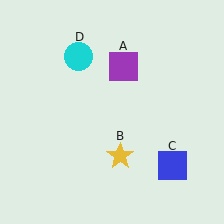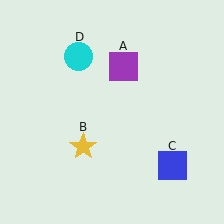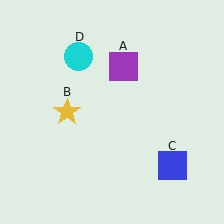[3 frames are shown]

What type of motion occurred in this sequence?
The yellow star (object B) rotated clockwise around the center of the scene.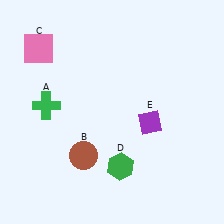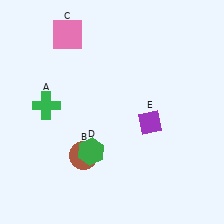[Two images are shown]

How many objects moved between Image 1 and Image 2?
2 objects moved between the two images.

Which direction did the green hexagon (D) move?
The green hexagon (D) moved left.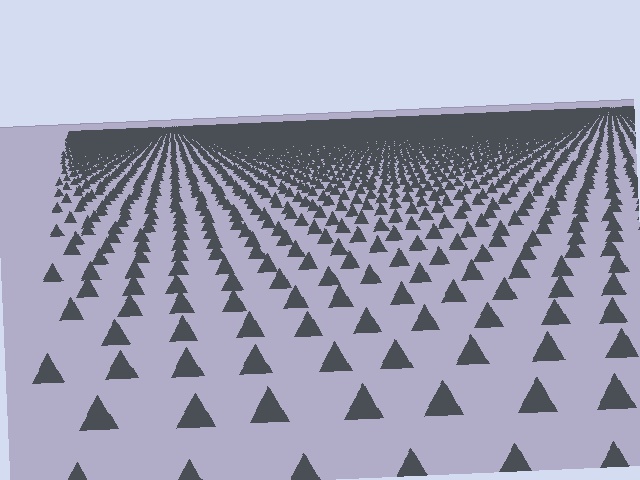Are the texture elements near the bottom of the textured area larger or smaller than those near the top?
Larger. Near the bottom, elements are closer to the viewer and appear at a bigger on-screen size.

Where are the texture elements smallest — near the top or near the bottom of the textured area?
Near the top.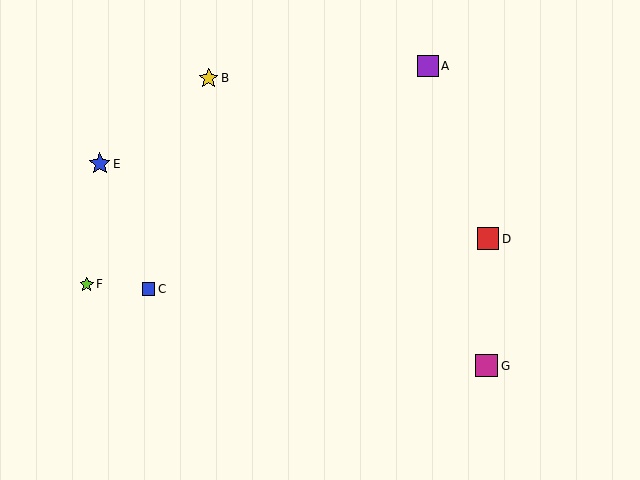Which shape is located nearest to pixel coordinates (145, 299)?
The blue square (labeled C) at (149, 289) is nearest to that location.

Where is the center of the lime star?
The center of the lime star is at (87, 284).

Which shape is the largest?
The magenta square (labeled G) is the largest.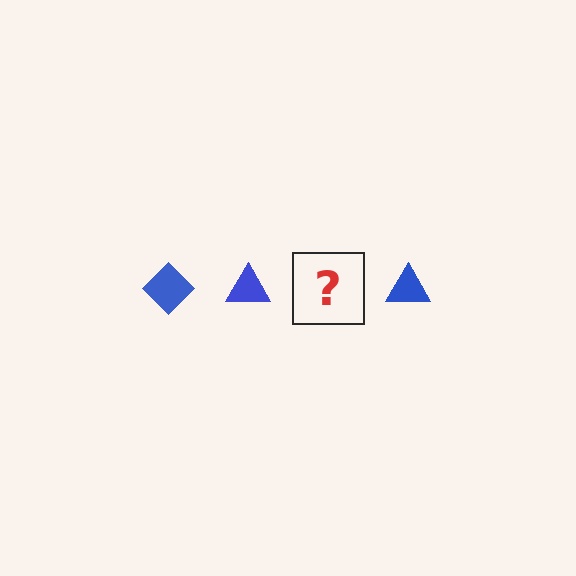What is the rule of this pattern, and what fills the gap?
The rule is that the pattern cycles through diamond, triangle shapes in blue. The gap should be filled with a blue diamond.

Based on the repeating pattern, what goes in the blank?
The blank should be a blue diamond.